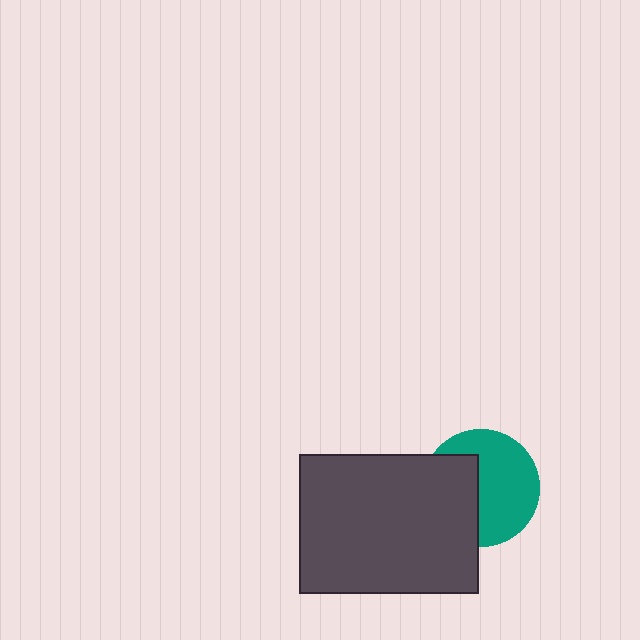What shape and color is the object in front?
The object in front is a dark gray rectangle.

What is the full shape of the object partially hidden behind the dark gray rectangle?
The partially hidden object is a teal circle.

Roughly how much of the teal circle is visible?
About half of it is visible (roughly 59%).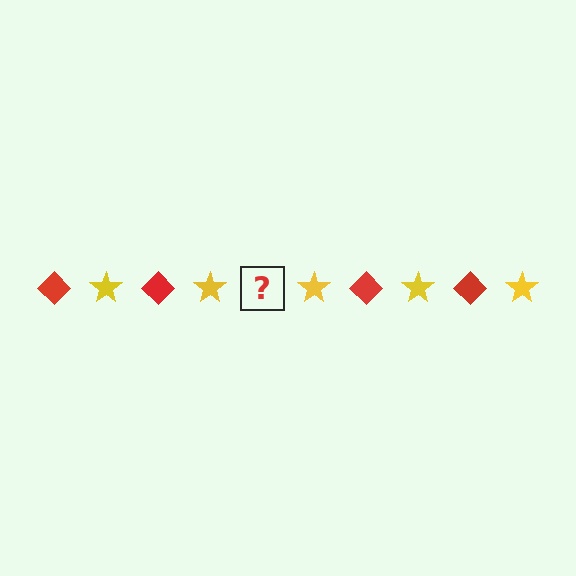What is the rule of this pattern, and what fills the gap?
The rule is that the pattern alternates between red diamond and yellow star. The gap should be filled with a red diamond.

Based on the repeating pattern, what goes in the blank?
The blank should be a red diamond.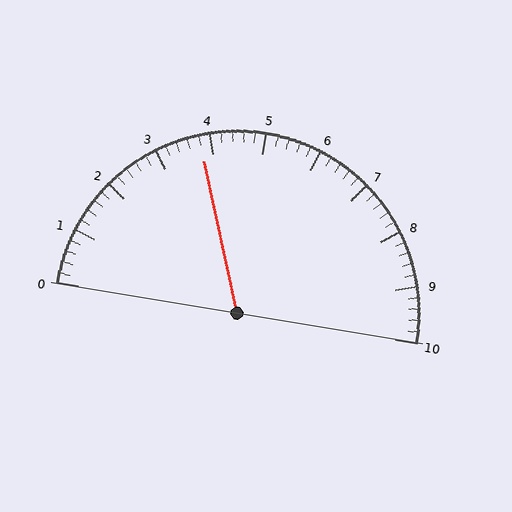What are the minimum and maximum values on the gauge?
The gauge ranges from 0 to 10.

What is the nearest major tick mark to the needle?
The nearest major tick mark is 4.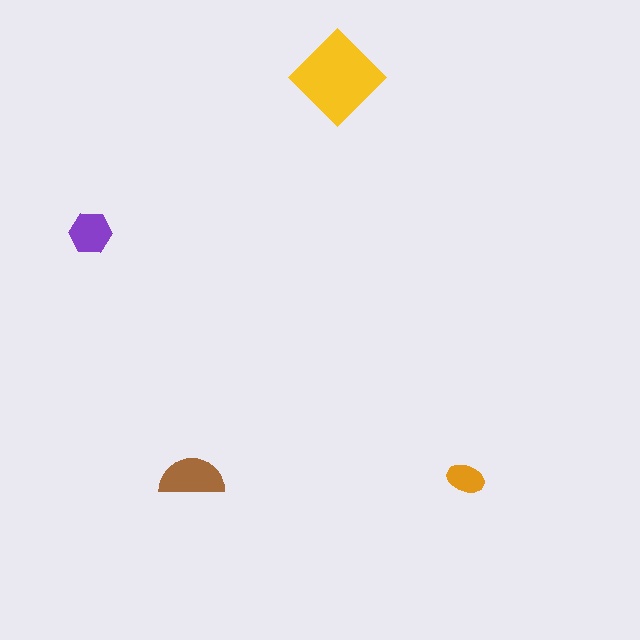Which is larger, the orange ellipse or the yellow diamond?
The yellow diamond.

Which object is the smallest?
The orange ellipse.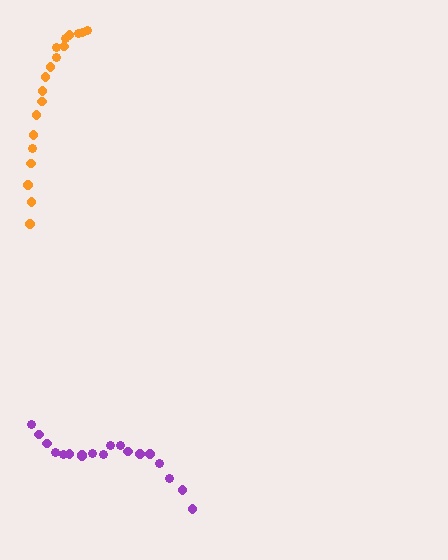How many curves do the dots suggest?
There are 2 distinct paths.